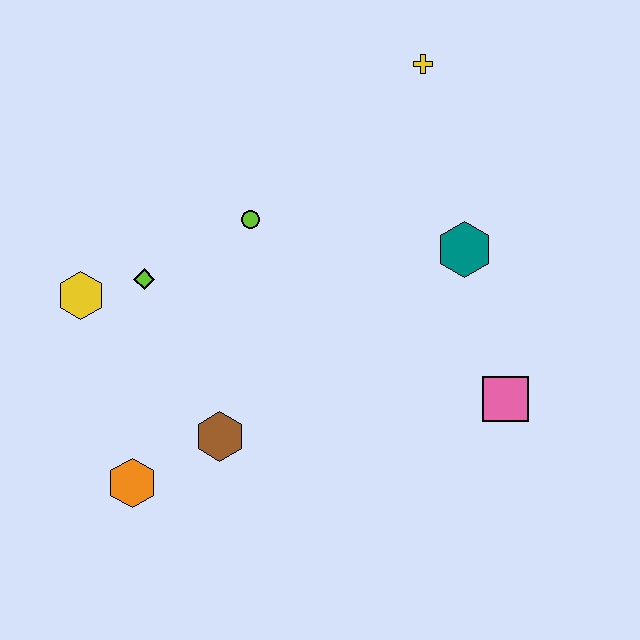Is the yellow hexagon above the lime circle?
No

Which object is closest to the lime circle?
The lime diamond is closest to the lime circle.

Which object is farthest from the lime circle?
The pink square is farthest from the lime circle.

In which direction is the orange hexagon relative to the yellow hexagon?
The orange hexagon is below the yellow hexagon.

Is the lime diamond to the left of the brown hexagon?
Yes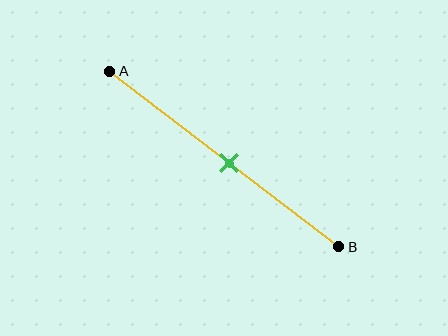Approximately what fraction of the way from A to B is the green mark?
The green mark is approximately 50% of the way from A to B.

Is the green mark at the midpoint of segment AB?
Yes, the mark is approximately at the midpoint.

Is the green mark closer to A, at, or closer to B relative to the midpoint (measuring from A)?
The green mark is approximately at the midpoint of segment AB.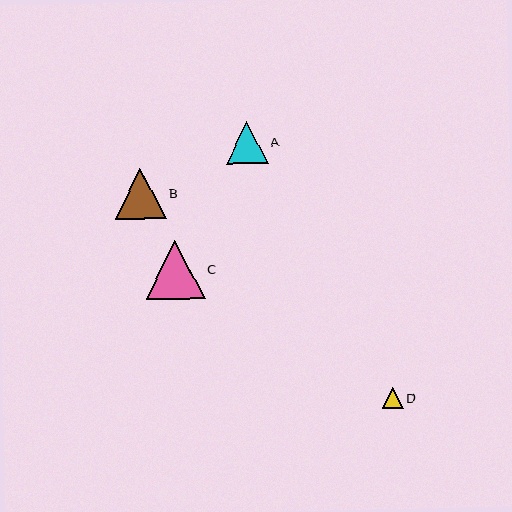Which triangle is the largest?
Triangle C is the largest with a size of approximately 59 pixels.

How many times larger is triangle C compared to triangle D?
Triangle C is approximately 2.8 times the size of triangle D.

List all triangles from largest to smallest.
From largest to smallest: C, B, A, D.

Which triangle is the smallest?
Triangle D is the smallest with a size of approximately 21 pixels.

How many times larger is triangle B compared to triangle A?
Triangle B is approximately 1.2 times the size of triangle A.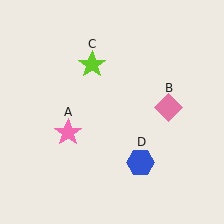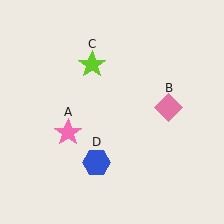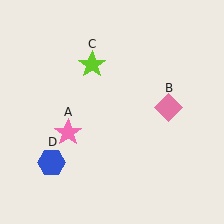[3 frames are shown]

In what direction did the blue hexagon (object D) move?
The blue hexagon (object D) moved left.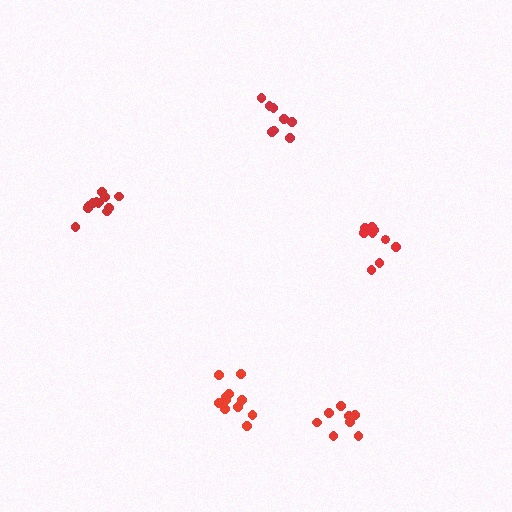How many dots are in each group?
Group 1: 8 dots, Group 2: 9 dots, Group 3: 9 dots, Group 4: 12 dots, Group 5: 12 dots (50 total).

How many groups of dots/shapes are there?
There are 5 groups.